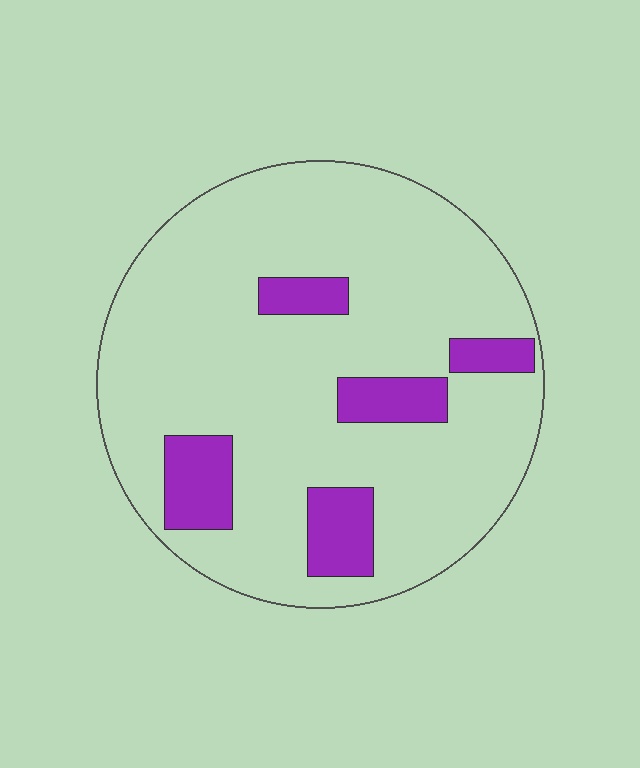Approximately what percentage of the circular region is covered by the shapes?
Approximately 15%.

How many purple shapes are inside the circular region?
5.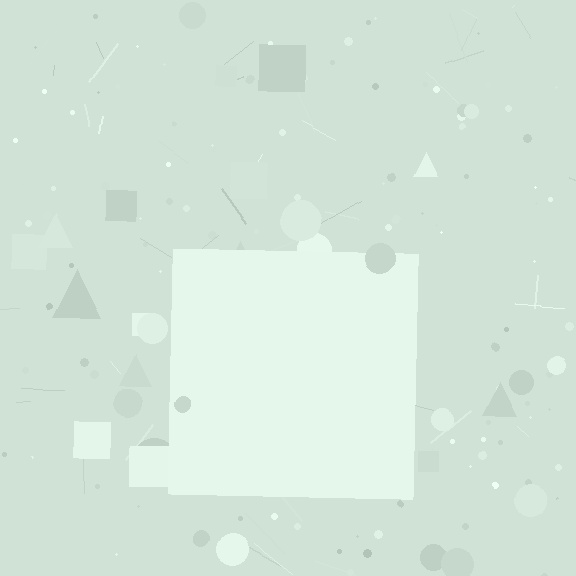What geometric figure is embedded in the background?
A square is embedded in the background.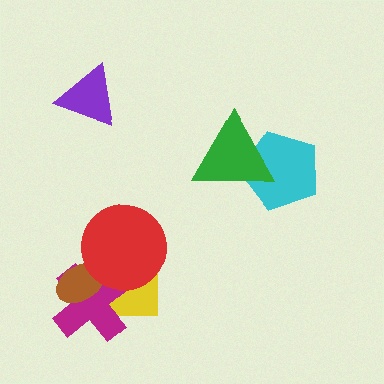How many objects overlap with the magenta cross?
3 objects overlap with the magenta cross.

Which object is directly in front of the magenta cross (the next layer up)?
The brown ellipse is directly in front of the magenta cross.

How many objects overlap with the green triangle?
1 object overlaps with the green triangle.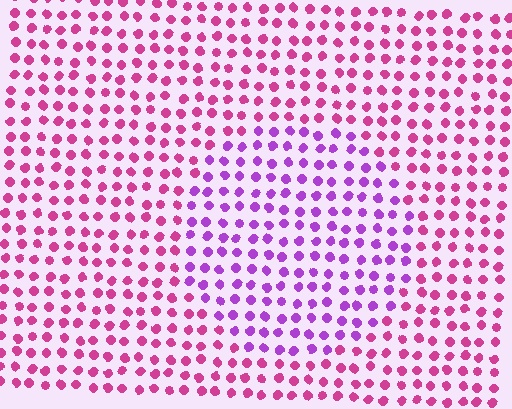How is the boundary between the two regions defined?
The boundary is defined purely by a slight shift in hue (about 39 degrees). Spacing, size, and orientation are identical on both sides.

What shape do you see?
I see a circle.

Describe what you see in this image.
The image is filled with small magenta elements in a uniform arrangement. A circle-shaped region is visible where the elements are tinted to a slightly different hue, forming a subtle color boundary.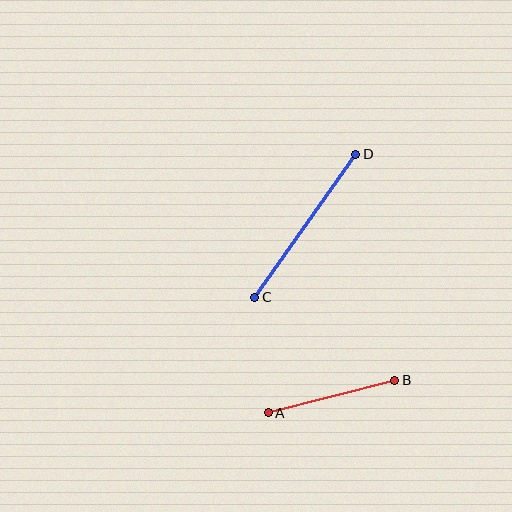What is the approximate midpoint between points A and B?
The midpoint is at approximately (331, 396) pixels.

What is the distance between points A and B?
The distance is approximately 131 pixels.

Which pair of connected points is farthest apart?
Points C and D are farthest apart.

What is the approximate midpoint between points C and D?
The midpoint is at approximately (305, 226) pixels.